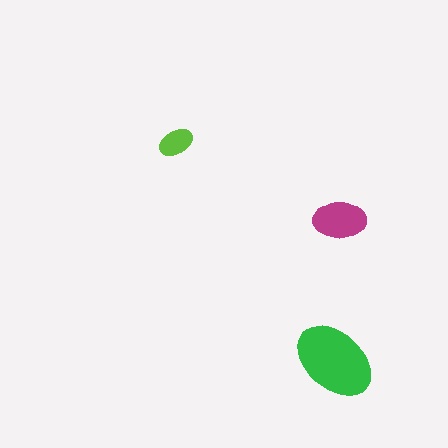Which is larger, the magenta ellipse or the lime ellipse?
The magenta one.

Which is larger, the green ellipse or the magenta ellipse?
The green one.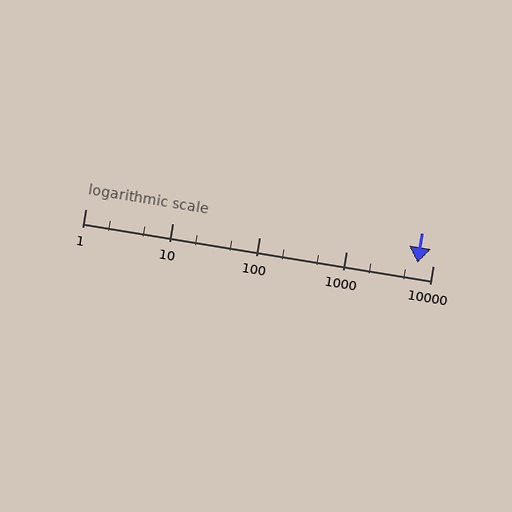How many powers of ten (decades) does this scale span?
The scale spans 4 decades, from 1 to 10000.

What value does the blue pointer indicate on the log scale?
The pointer indicates approximately 6700.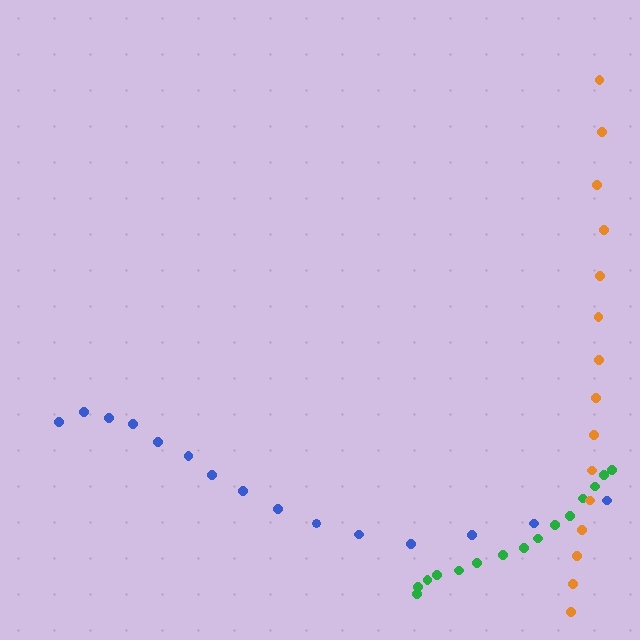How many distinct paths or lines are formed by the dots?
There are 3 distinct paths.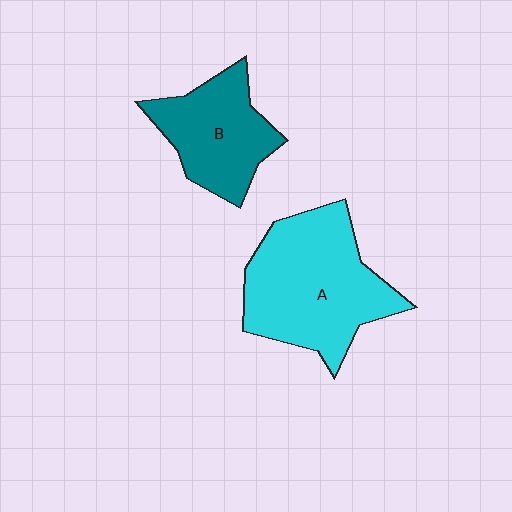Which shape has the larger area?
Shape A (cyan).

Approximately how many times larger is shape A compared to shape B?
Approximately 1.5 times.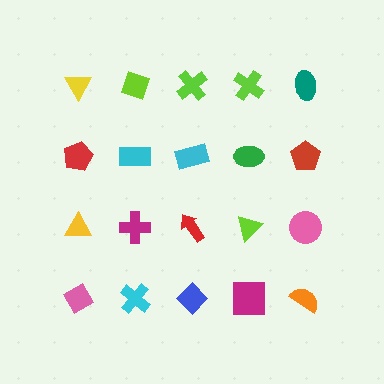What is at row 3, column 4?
A lime triangle.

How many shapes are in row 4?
5 shapes.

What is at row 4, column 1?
A pink diamond.